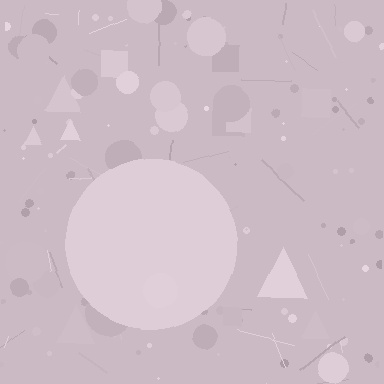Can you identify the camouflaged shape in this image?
The camouflaged shape is a circle.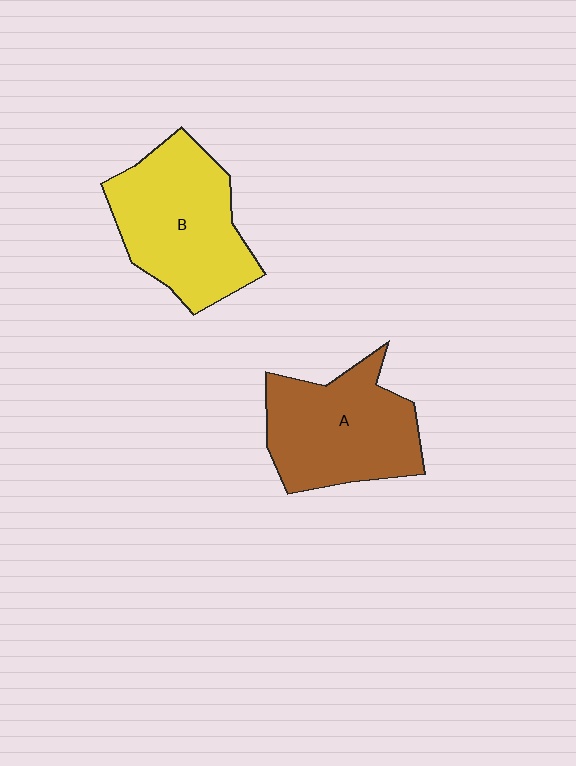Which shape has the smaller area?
Shape A (brown).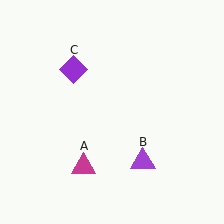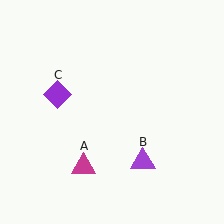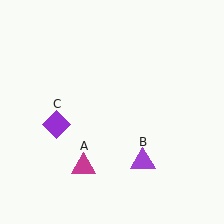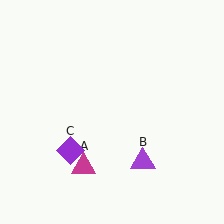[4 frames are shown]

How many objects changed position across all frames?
1 object changed position: purple diamond (object C).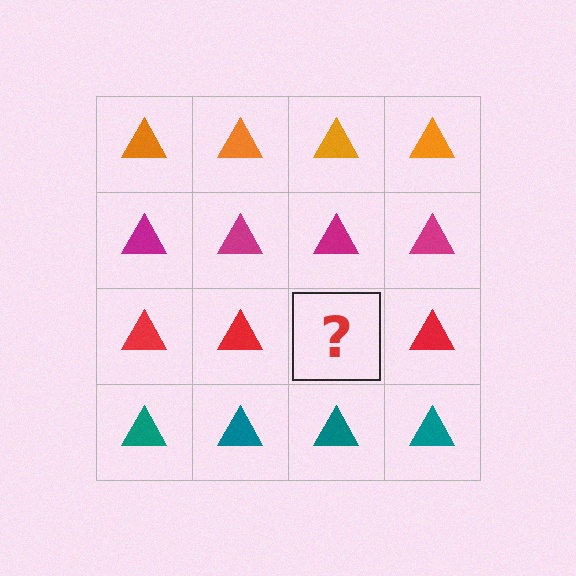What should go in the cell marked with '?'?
The missing cell should contain a red triangle.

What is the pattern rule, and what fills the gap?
The rule is that each row has a consistent color. The gap should be filled with a red triangle.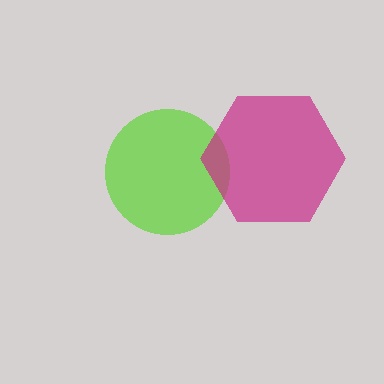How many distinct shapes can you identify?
There are 2 distinct shapes: a lime circle, a magenta hexagon.